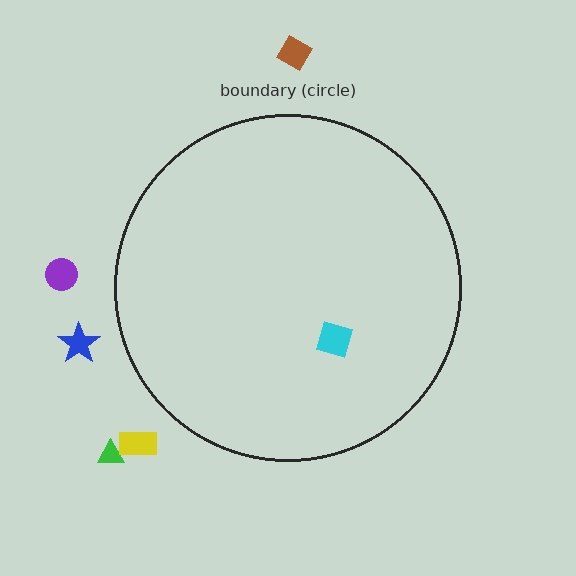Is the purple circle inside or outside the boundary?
Outside.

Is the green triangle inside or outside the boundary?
Outside.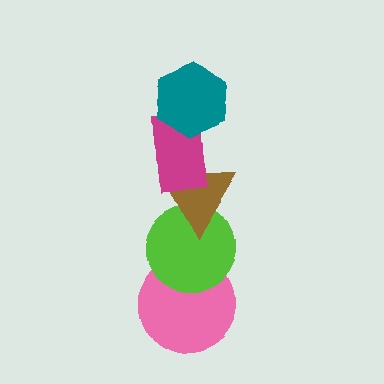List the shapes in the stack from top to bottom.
From top to bottom: the teal hexagon, the magenta rectangle, the brown triangle, the lime circle, the pink circle.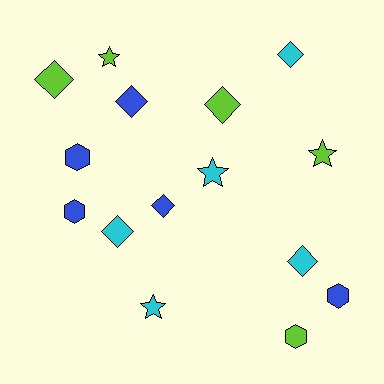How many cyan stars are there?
There are 2 cyan stars.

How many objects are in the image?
There are 15 objects.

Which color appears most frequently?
Blue, with 5 objects.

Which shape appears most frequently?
Diamond, with 7 objects.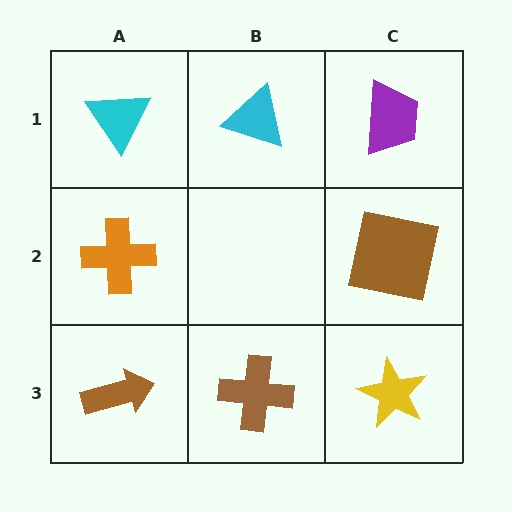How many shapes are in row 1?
3 shapes.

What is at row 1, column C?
A purple trapezoid.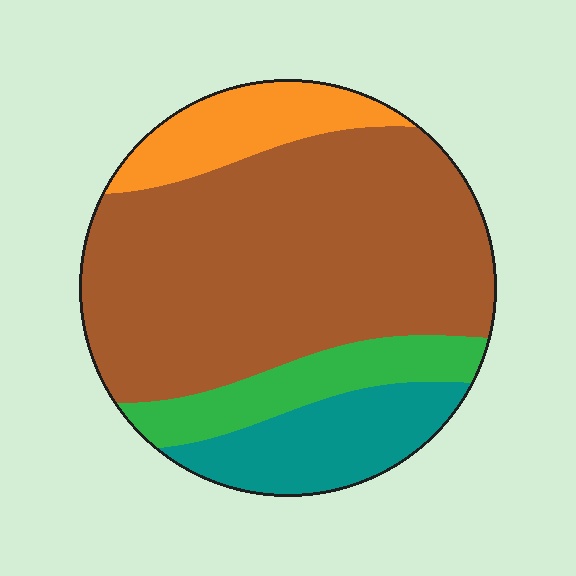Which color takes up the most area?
Brown, at roughly 60%.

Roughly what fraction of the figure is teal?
Teal takes up about one sixth (1/6) of the figure.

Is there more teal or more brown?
Brown.